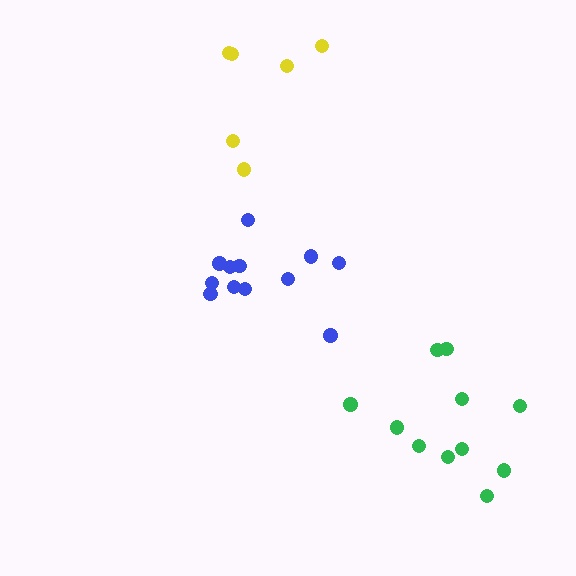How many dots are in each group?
Group 1: 6 dots, Group 2: 12 dots, Group 3: 11 dots (29 total).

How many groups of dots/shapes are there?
There are 3 groups.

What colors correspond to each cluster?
The clusters are colored: yellow, blue, green.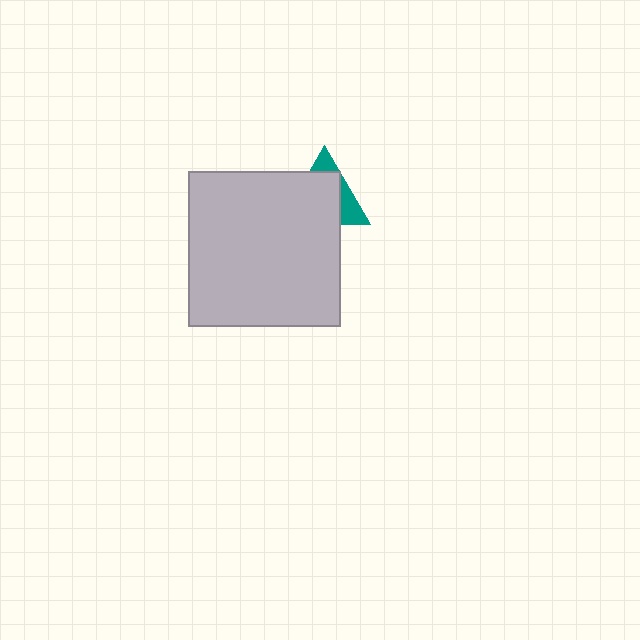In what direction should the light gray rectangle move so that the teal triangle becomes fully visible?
The light gray rectangle should move toward the lower-left. That is the shortest direction to clear the overlap and leave the teal triangle fully visible.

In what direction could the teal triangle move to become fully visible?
The teal triangle could move toward the upper-right. That would shift it out from behind the light gray rectangle entirely.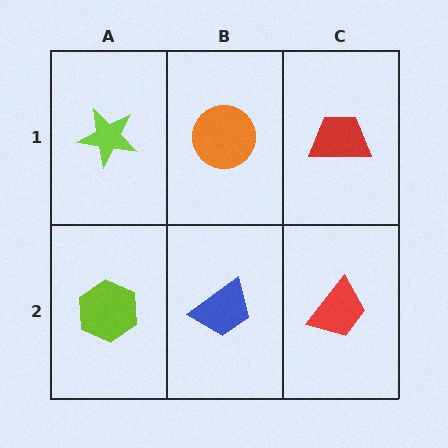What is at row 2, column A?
A lime hexagon.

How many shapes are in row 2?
3 shapes.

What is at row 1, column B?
An orange circle.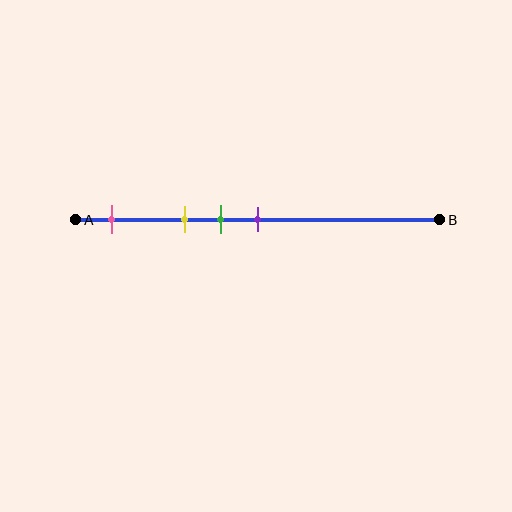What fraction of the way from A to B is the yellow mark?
The yellow mark is approximately 30% (0.3) of the way from A to B.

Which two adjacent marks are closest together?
The green and purple marks are the closest adjacent pair.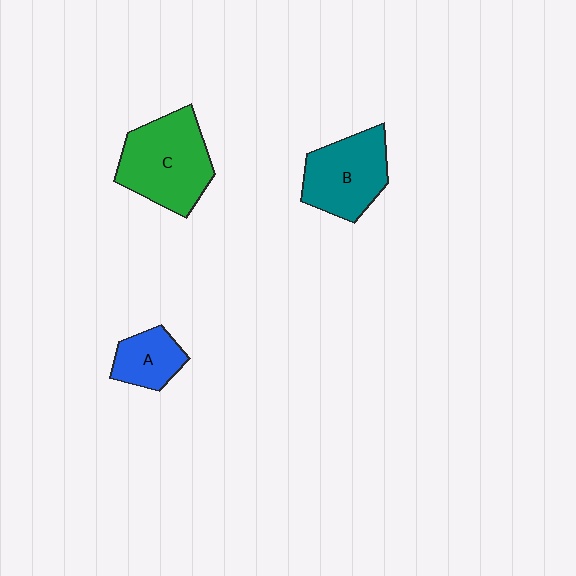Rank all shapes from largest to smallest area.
From largest to smallest: C (green), B (teal), A (blue).